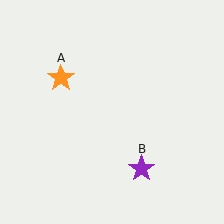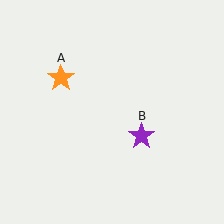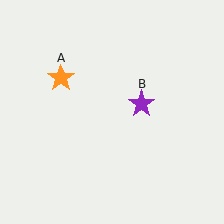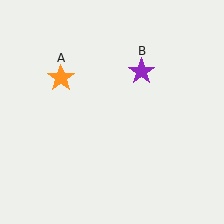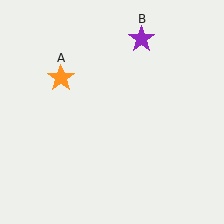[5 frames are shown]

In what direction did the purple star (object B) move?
The purple star (object B) moved up.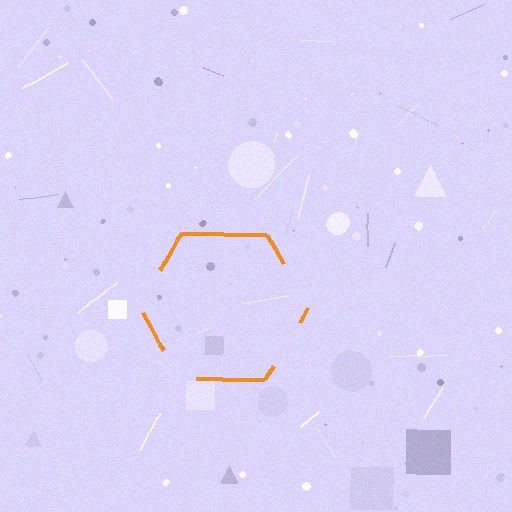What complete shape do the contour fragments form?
The contour fragments form a hexagon.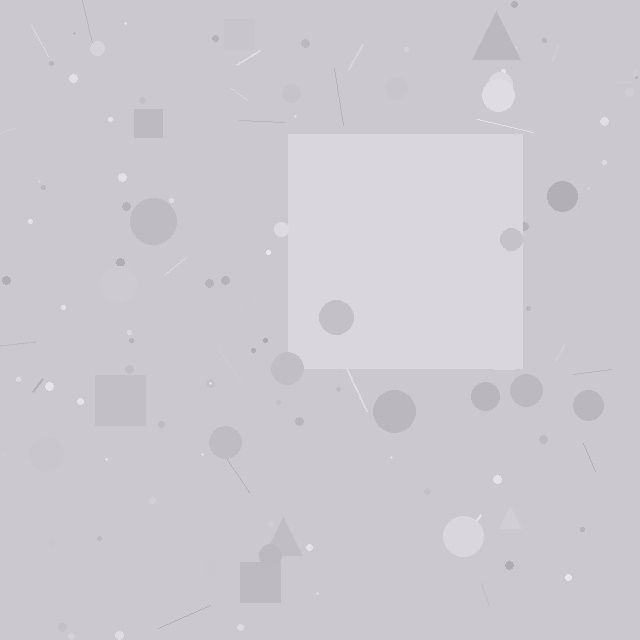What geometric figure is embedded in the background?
A square is embedded in the background.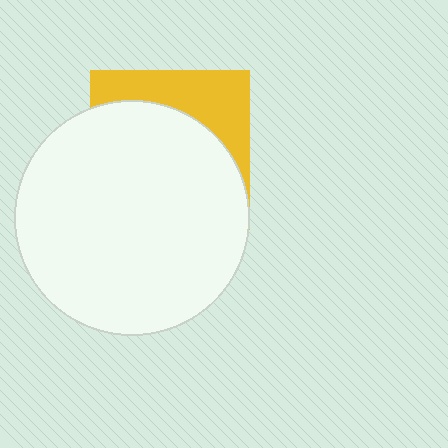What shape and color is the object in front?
The object in front is a white circle.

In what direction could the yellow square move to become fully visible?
The yellow square could move up. That would shift it out from behind the white circle entirely.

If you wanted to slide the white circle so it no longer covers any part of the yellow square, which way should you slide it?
Slide it down — that is the most direct way to separate the two shapes.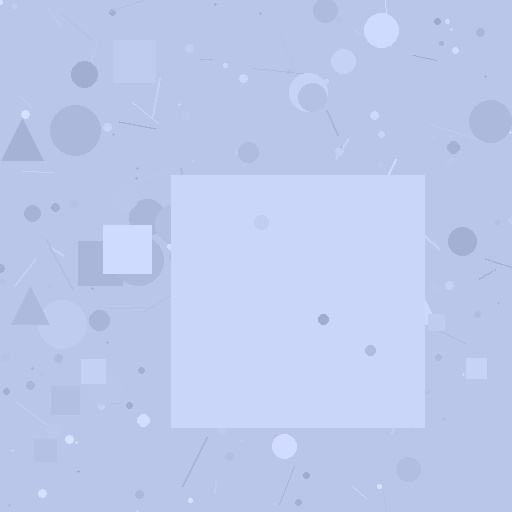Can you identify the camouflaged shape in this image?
The camouflaged shape is a square.